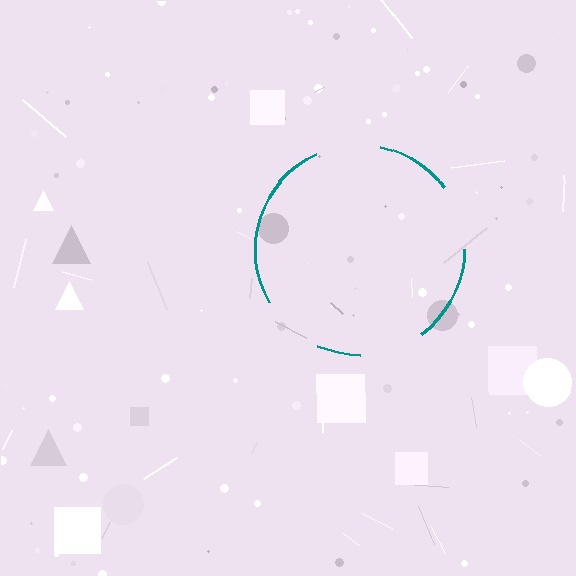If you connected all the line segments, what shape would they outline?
They would outline a circle.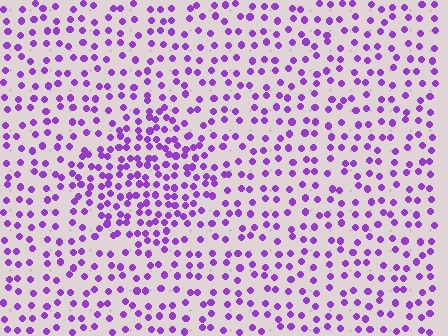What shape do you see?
I see a diamond.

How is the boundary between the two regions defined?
The boundary is defined by a change in element density (approximately 1.8x ratio). All elements are the same color, size, and shape.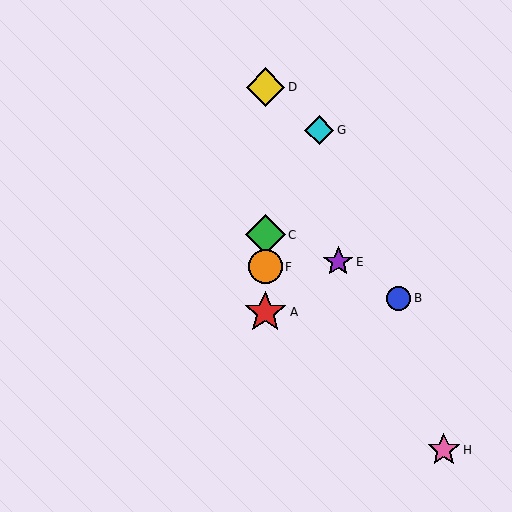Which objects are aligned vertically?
Objects A, C, D, F are aligned vertically.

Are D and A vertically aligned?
Yes, both are at x≈265.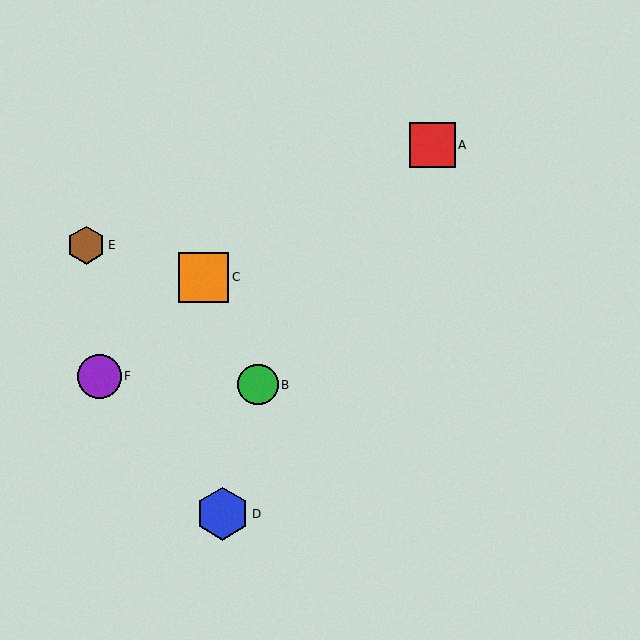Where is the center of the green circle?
The center of the green circle is at (258, 385).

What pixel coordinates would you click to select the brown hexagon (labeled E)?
Click at (86, 245) to select the brown hexagon E.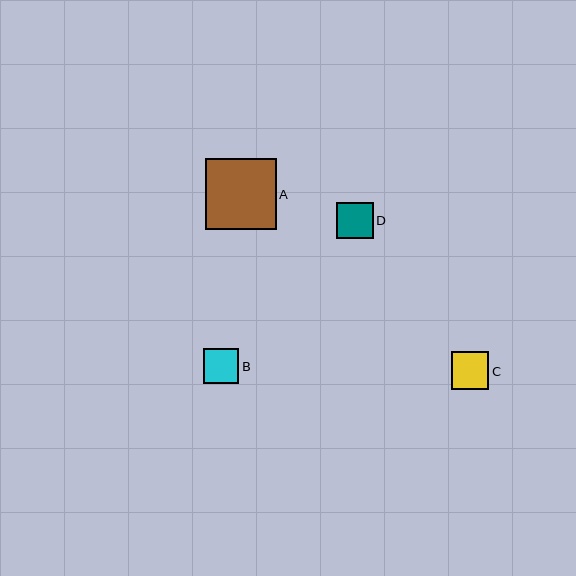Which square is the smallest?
Square B is the smallest with a size of approximately 35 pixels.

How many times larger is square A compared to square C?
Square A is approximately 1.9 times the size of square C.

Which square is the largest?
Square A is the largest with a size of approximately 71 pixels.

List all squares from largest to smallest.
From largest to smallest: A, C, D, B.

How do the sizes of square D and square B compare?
Square D and square B are approximately the same size.